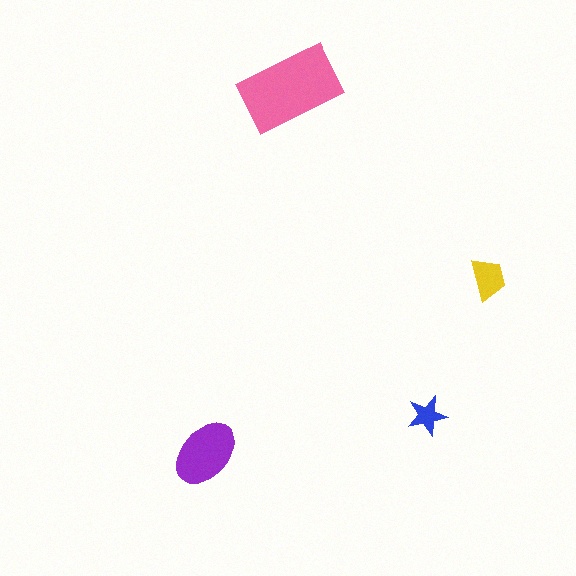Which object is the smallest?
The blue star.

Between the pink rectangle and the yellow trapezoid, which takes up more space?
The pink rectangle.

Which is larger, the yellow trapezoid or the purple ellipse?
The purple ellipse.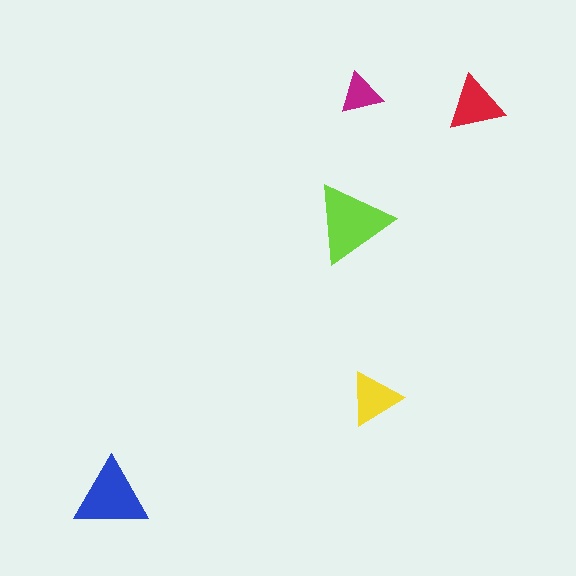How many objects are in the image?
There are 5 objects in the image.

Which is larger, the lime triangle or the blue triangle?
The lime one.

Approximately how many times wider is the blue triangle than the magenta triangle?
About 1.5 times wider.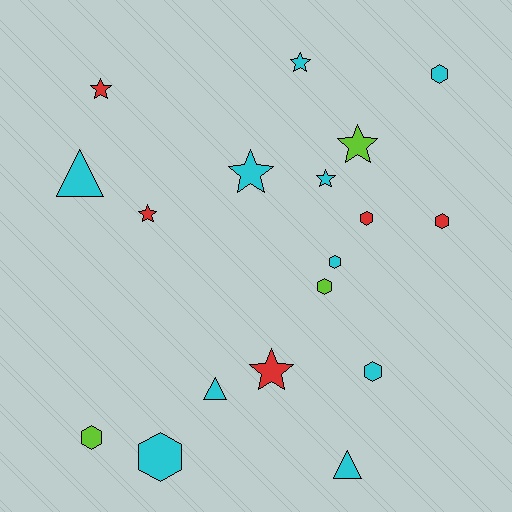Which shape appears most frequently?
Hexagon, with 8 objects.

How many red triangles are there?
There are no red triangles.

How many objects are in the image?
There are 18 objects.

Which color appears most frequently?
Cyan, with 10 objects.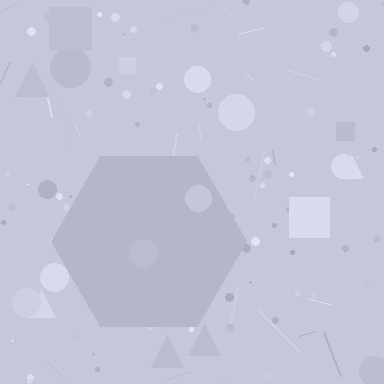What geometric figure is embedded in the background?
A hexagon is embedded in the background.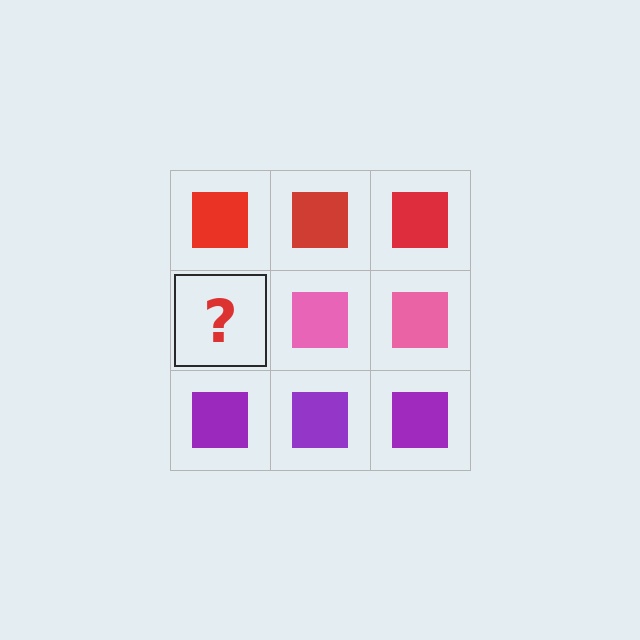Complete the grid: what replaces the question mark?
The question mark should be replaced with a pink square.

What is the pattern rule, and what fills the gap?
The rule is that each row has a consistent color. The gap should be filled with a pink square.